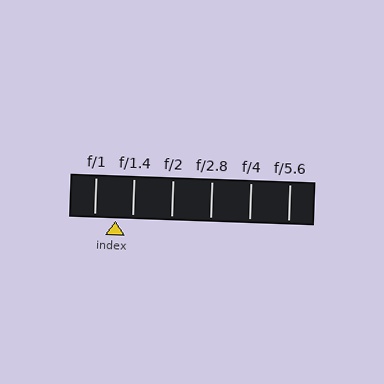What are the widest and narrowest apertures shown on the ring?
The widest aperture shown is f/1 and the narrowest is f/5.6.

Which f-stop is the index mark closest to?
The index mark is closest to f/1.4.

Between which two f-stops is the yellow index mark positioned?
The index mark is between f/1 and f/1.4.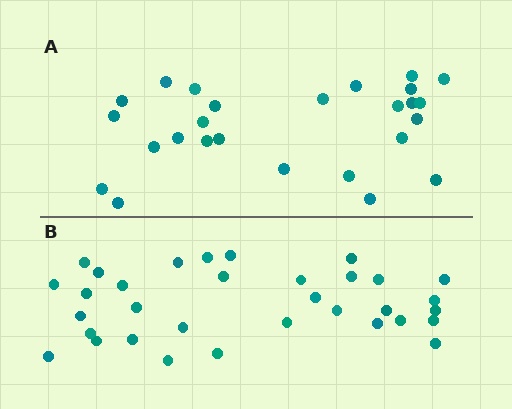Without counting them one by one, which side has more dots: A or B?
Region B (the bottom region) has more dots.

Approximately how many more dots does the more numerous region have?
Region B has roughly 8 or so more dots than region A.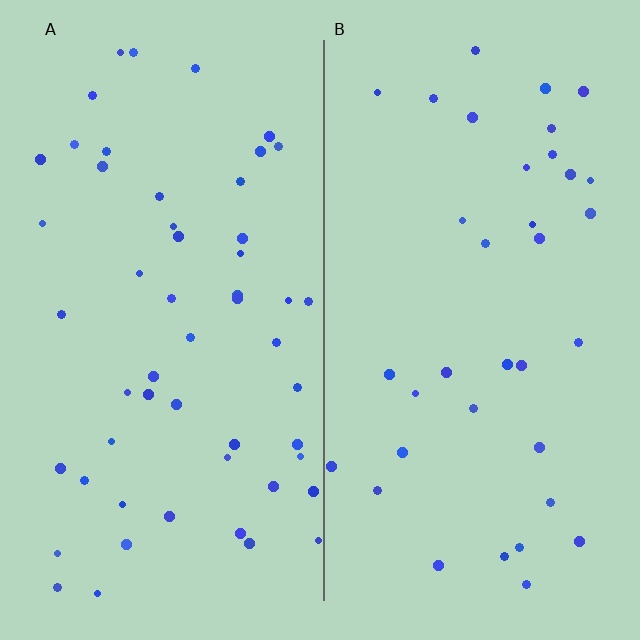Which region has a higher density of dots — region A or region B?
A (the left).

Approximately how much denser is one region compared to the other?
Approximately 1.5× — region A over region B.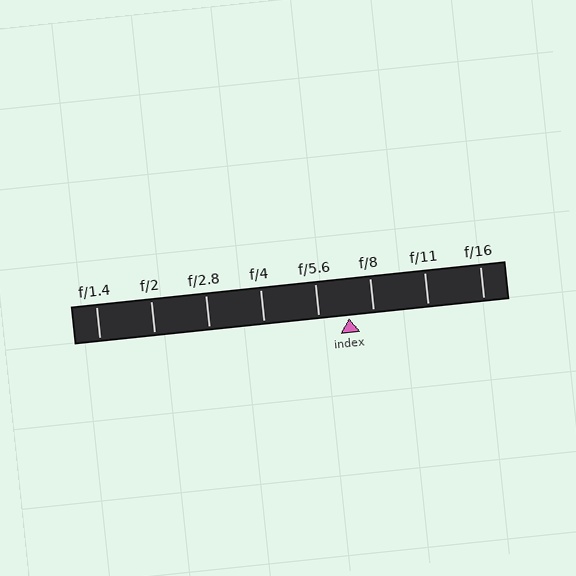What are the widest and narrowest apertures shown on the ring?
The widest aperture shown is f/1.4 and the narrowest is f/16.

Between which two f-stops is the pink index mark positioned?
The index mark is between f/5.6 and f/8.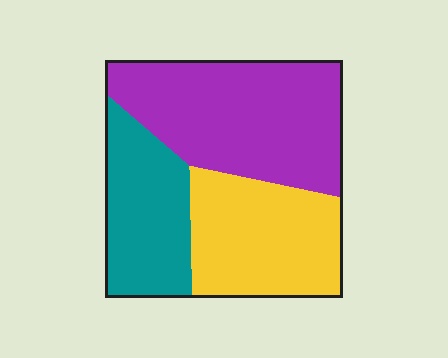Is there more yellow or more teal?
Yellow.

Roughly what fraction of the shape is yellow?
Yellow covers about 30% of the shape.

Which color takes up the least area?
Teal, at roughly 25%.